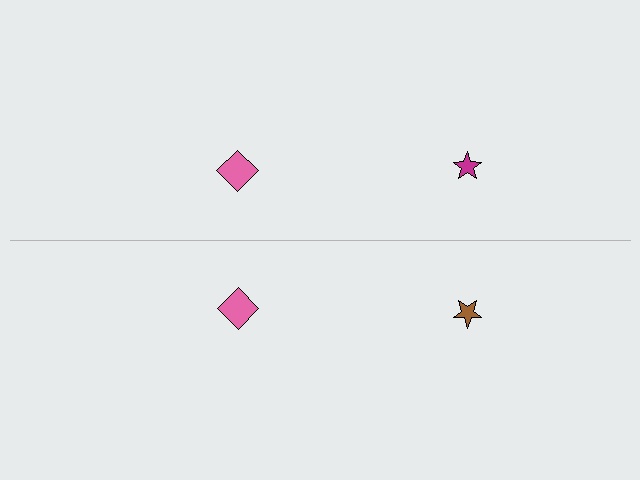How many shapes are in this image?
There are 4 shapes in this image.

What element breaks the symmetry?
The brown star on the bottom side breaks the symmetry — its mirror counterpart is magenta.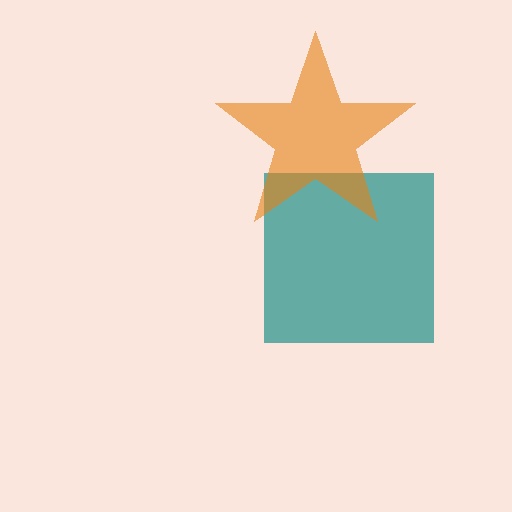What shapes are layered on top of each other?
The layered shapes are: a teal square, an orange star.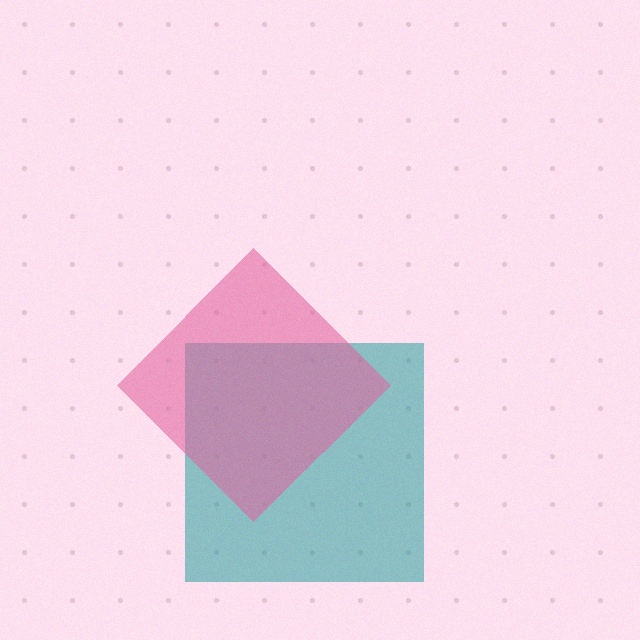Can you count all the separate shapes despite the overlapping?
Yes, there are 2 separate shapes.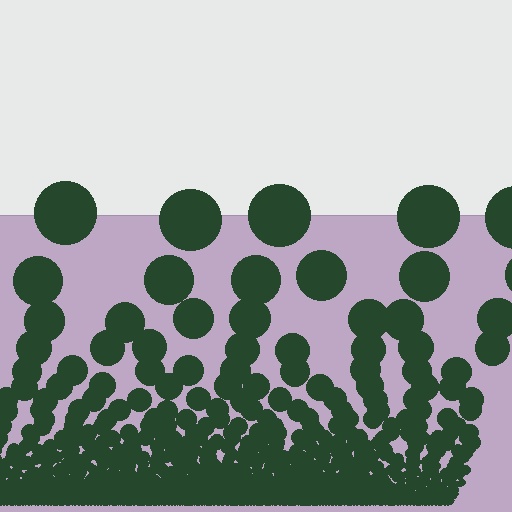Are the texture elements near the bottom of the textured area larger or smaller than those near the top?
Smaller. The gradient is inverted — elements near the bottom are smaller and denser.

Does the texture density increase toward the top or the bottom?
Density increases toward the bottom.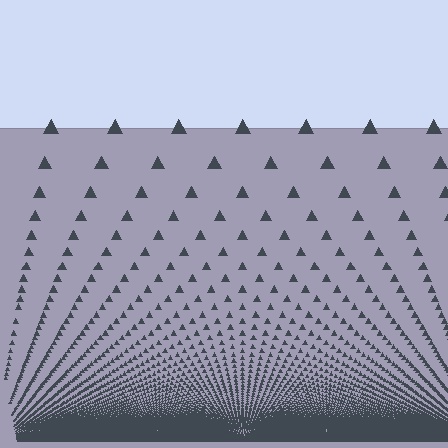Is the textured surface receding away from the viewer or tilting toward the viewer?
The surface appears to tilt toward the viewer. Texture elements get larger and sparser toward the top.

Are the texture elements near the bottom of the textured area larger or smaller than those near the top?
Smaller. The gradient is inverted — elements near the bottom are smaller and denser.